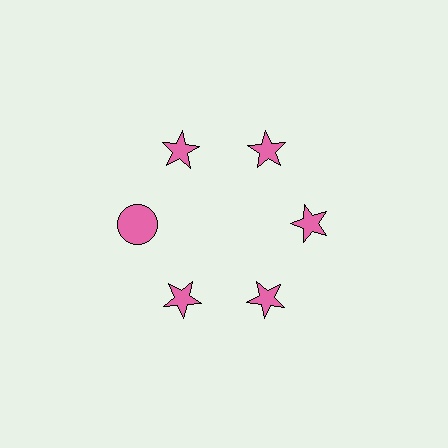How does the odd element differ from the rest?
It has a different shape: circle instead of star.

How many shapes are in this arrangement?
There are 6 shapes arranged in a ring pattern.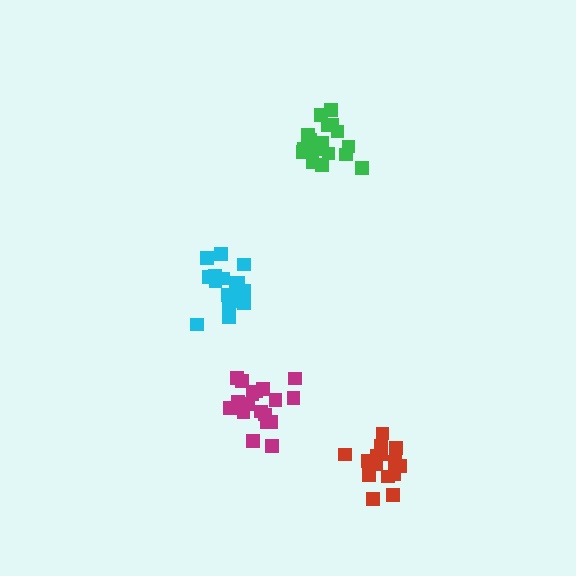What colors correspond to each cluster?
The clusters are colored: green, magenta, cyan, red.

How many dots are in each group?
Group 1: 19 dots, Group 2: 18 dots, Group 3: 17 dots, Group 4: 16 dots (70 total).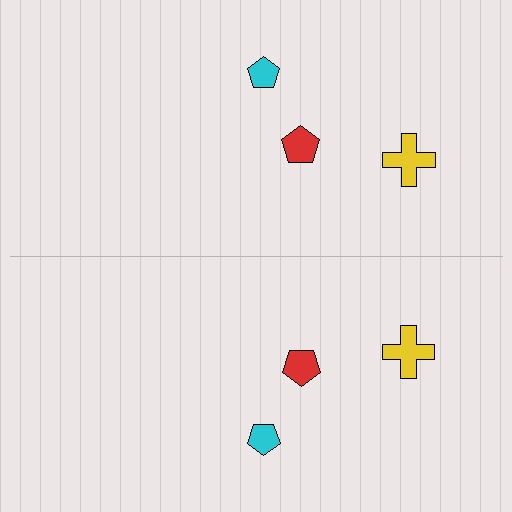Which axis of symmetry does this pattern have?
The pattern has a horizontal axis of symmetry running through the center of the image.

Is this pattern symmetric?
Yes, this pattern has bilateral (reflection) symmetry.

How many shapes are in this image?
There are 6 shapes in this image.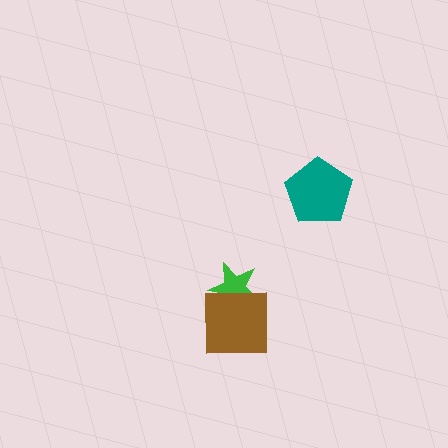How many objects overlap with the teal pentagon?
0 objects overlap with the teal pentagon.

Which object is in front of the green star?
The brown square is in front of the green star.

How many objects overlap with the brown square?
1 object overlaps with the brown square.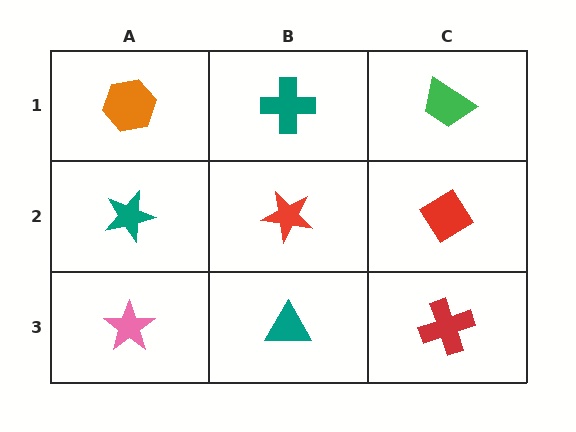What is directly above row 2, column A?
An orange hexagon.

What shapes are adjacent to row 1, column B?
A red star (row 2, column B), an orange hexagon (row 1, column A), a green trapezoid (row 1, column C).